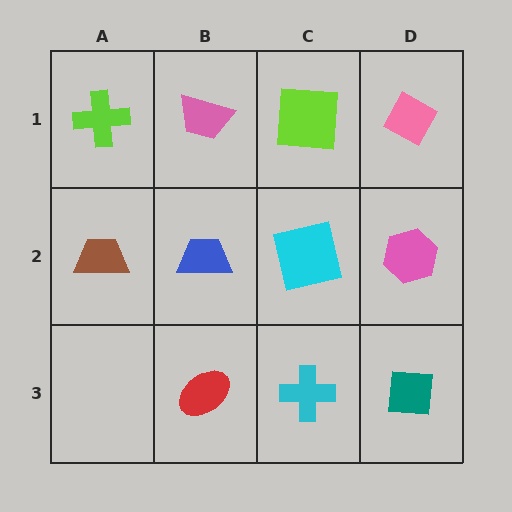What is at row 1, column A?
A lime cross.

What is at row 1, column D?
A pink diamond.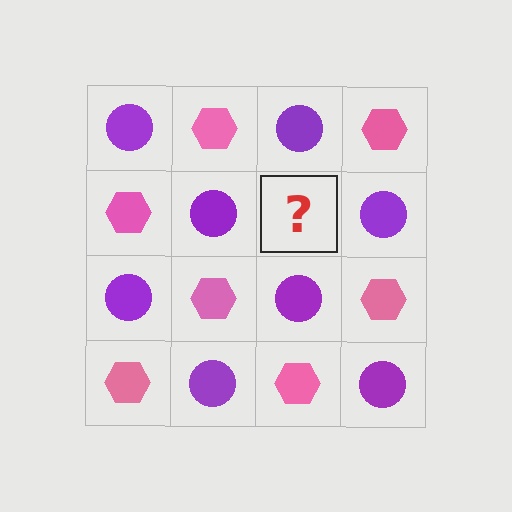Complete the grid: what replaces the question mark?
The question mark should be replaced with a pink hexagon.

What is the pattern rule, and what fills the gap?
The rule is that it alternates purple circle and pink hexagon in a checkerboard pattern. The gap should be filled with a pink hexagon.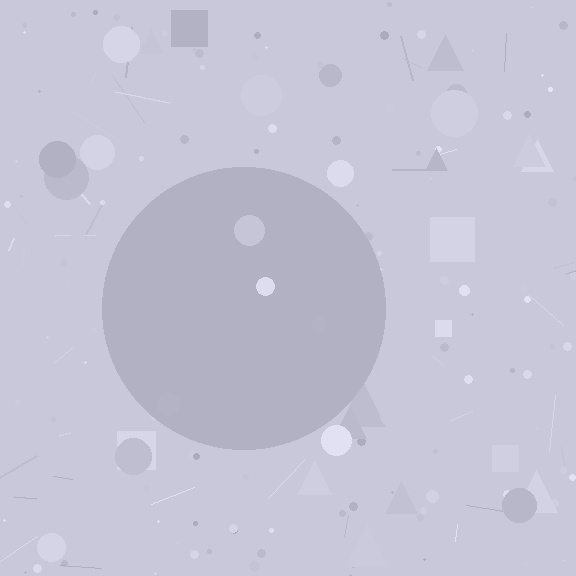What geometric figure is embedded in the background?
A circle is embedded in the background.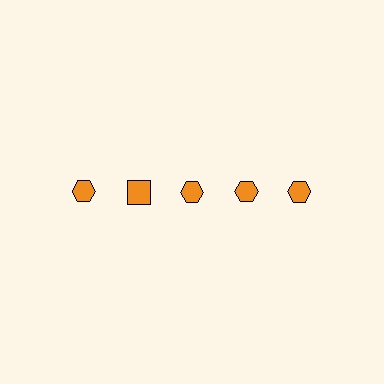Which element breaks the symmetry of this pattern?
The orange square in the top row, second from left column breaks the symmetry. All other shapes are orange hexagons.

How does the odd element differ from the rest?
It has a different shape: square instead of hexagon.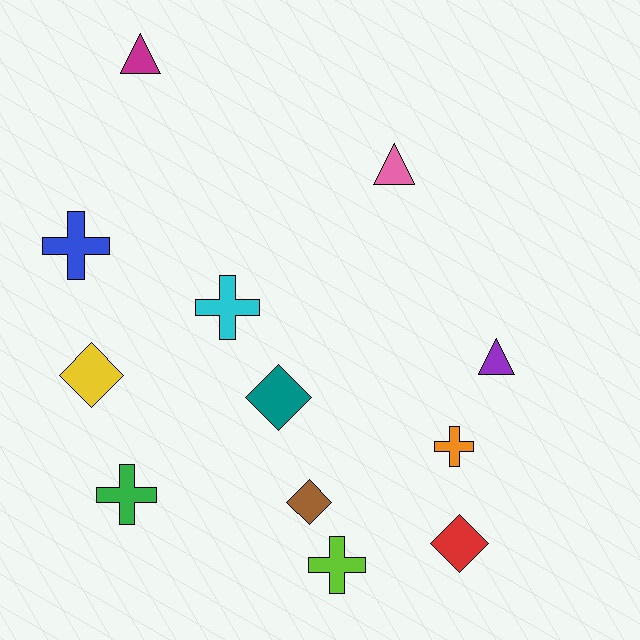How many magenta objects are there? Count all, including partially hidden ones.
There is 1 magenta object.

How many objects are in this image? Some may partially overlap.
There are 12 objects.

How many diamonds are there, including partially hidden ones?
There are 4 diamonds.